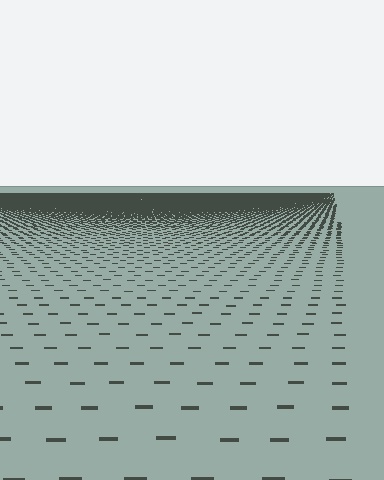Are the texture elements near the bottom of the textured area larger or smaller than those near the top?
Larger. Near the bottom, elements are closer to the viewer and appear at a bigger on-screen size.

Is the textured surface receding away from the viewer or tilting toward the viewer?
The surface is receding away from the viewer. Texture elements get smaller and denser toward the top.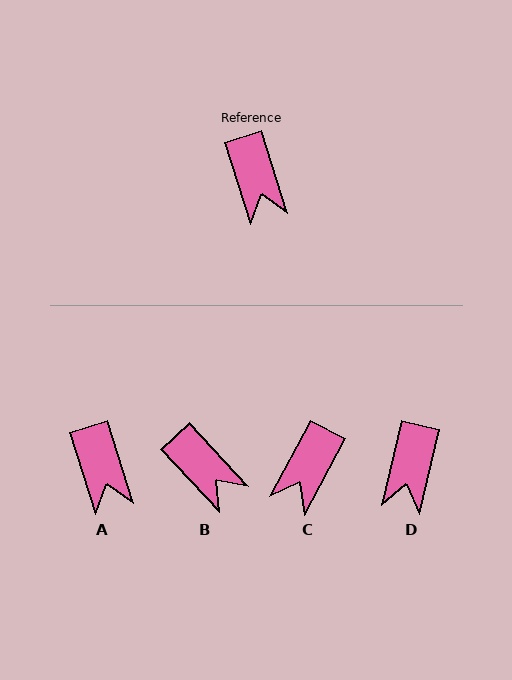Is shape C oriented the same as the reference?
No, it is off by about 46 degrees.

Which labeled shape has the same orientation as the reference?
A.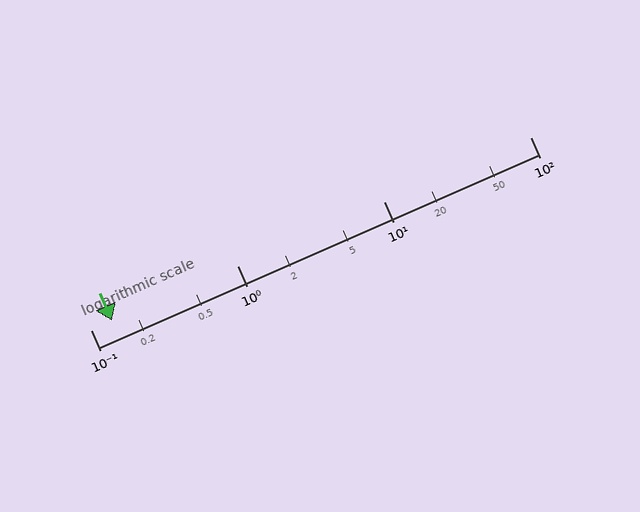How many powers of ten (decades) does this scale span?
The scale spans 3 decades, from 0.1 to 100.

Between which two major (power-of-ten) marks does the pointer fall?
The pointer is between 0.1 and 1.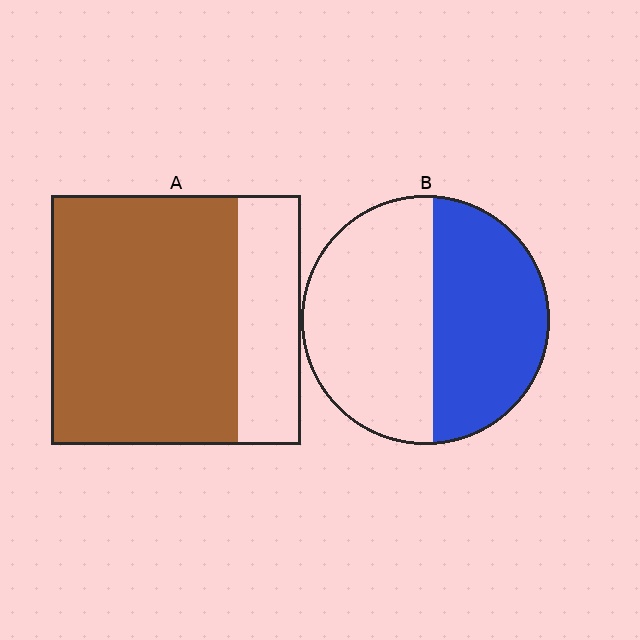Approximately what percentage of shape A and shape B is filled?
A is approximately 75% and B is approximately 45%.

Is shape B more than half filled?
Roughly half.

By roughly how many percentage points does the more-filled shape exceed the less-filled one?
By roughly 30 percentage points (A over B).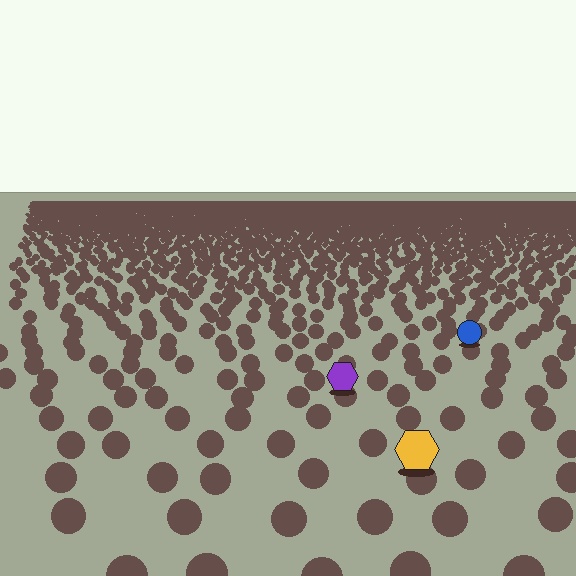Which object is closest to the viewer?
The yellow hexagon is closest. The texture marks near it are larger and more spread out.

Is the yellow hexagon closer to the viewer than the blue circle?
Yes. The yellow hexagon is closer — you can tell from the texture gradient: the ground texture is coarser near it.